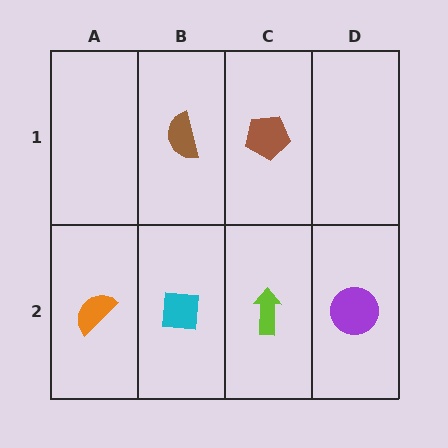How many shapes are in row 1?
2 shapes.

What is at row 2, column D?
A purple circle.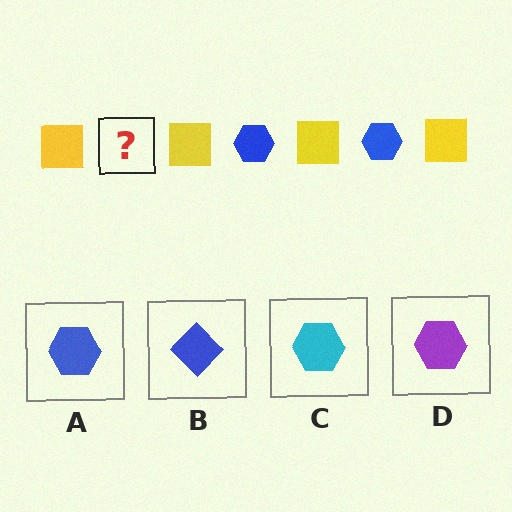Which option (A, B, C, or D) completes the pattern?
A.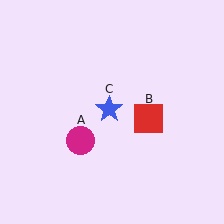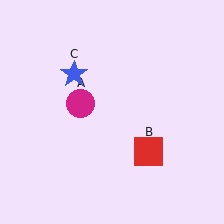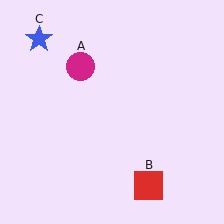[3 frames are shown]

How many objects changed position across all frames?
3 objects changed position: magenta circle (object A), red square (object B), blue star (object C).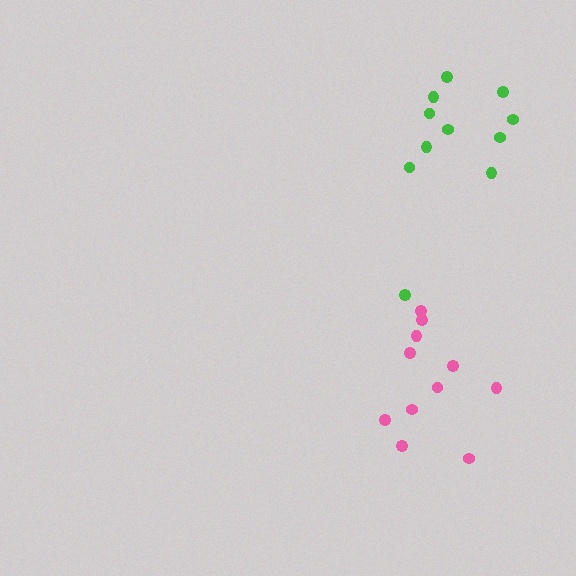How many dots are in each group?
Group 1: 11 dots, Group 2: 11 dots (22 total).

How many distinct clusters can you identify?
There are 2 distinct clusters.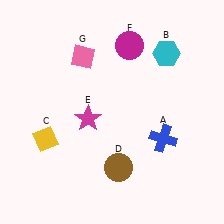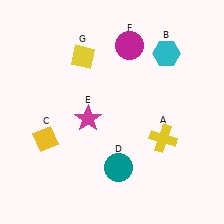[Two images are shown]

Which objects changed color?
A changed from blue to yellow. D changed from brown to teal. G changed from pink to yellow.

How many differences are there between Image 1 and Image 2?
There are 3 differences between the two images.